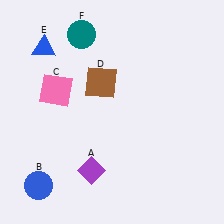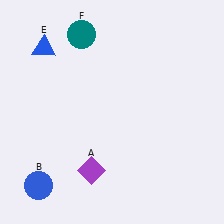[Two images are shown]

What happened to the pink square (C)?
The pink square (C) was removed in Image 2. It was in the top-left area of Image 1.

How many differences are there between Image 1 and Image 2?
There are 2 differences between the two images.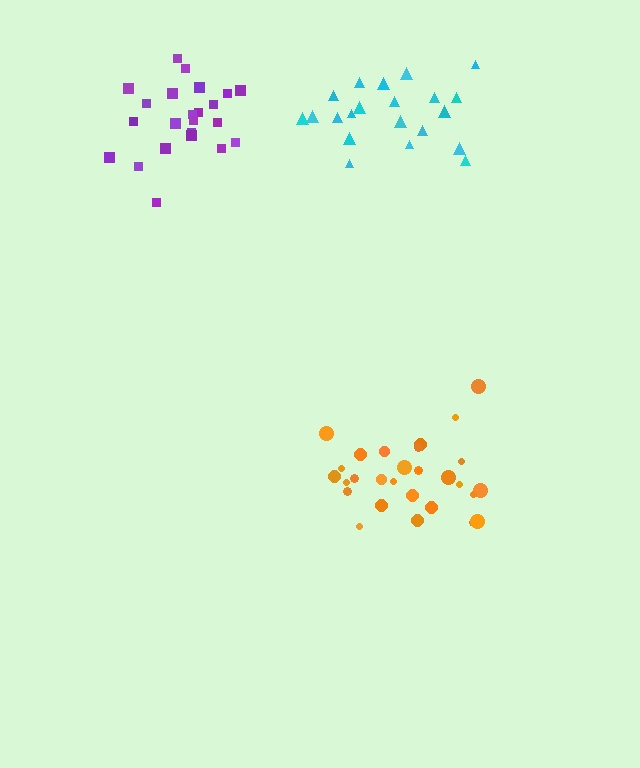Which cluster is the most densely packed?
Cyan.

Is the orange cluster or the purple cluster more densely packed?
Orange.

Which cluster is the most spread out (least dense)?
Purple.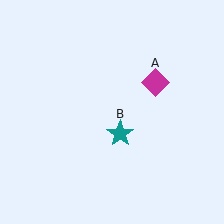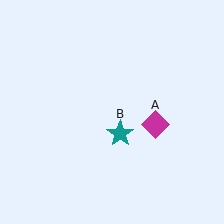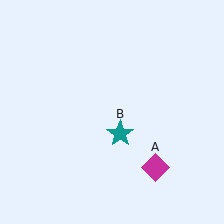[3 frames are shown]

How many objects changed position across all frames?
1 object changed position: magenta diamond (object A).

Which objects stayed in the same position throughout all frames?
Teal star (object B) remained stationary.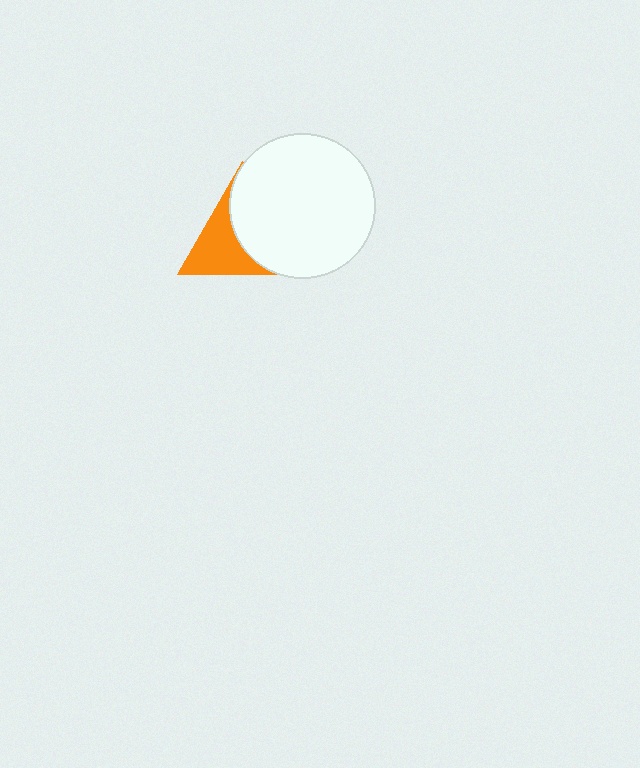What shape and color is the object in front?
The object in front is a white circle.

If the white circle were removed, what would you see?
You would see the complete orange triangle.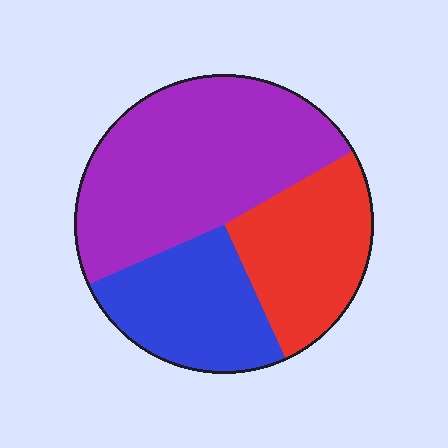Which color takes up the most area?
Purple, at roughly 50%.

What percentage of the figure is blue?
Blue takes up about one quarter (1/4) of the figure.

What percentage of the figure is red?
Red takes up about one quarter (1/4) of the figure.